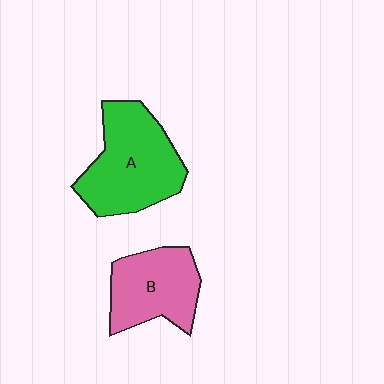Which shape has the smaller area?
Shape B (pink).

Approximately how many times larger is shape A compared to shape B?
Approximately 1.3 times.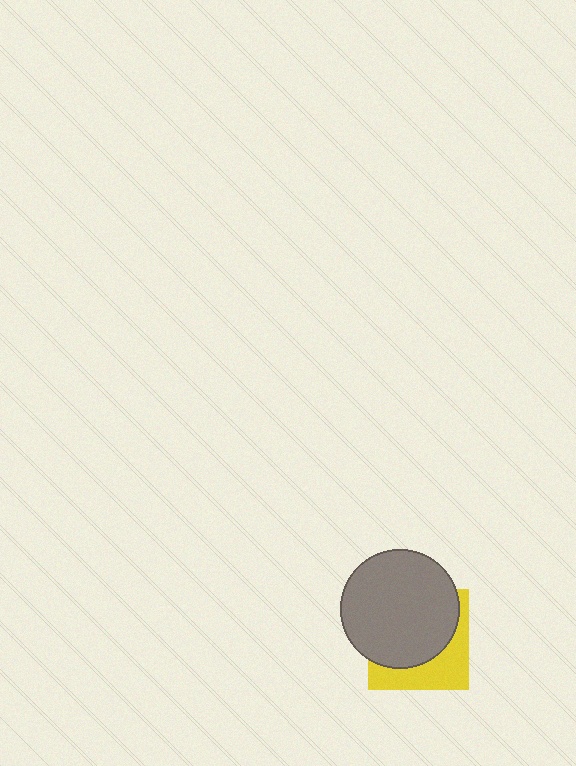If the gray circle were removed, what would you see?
You would see the complete yellow square.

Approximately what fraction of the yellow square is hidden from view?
Roughly 63% of the yellow square is hidden behind the gray circle.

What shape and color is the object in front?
The object in front is a gray circle.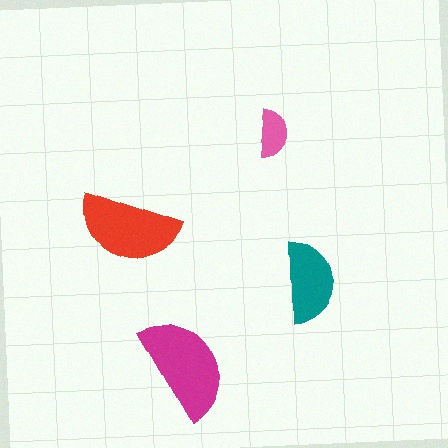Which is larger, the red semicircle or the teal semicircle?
The red one.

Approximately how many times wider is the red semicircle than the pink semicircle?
About 2 times wider.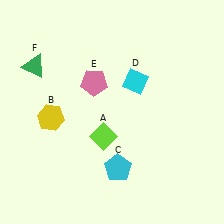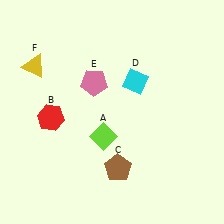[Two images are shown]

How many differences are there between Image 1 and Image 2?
There are 3 differences between the two images.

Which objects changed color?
B changed from yellow to red. C changed from cyan to brown. F changed from green to yellow.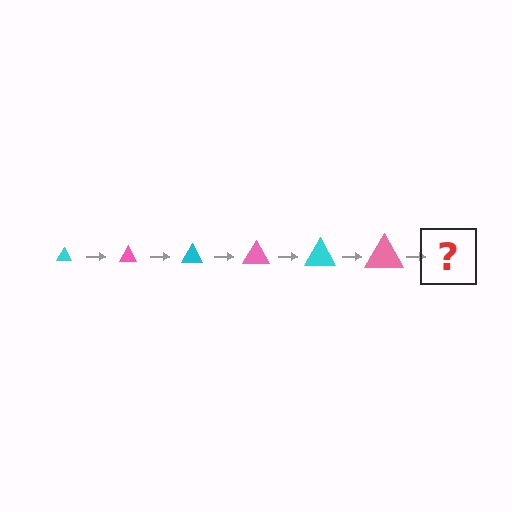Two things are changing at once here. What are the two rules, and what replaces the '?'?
The two rules are that the triangle grows larger each step and the color cycles through cyan and pink. The '?' should be a cyan triangle, larger than the previous one.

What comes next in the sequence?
The next element should be a cyan triangle, larger than the previous one.